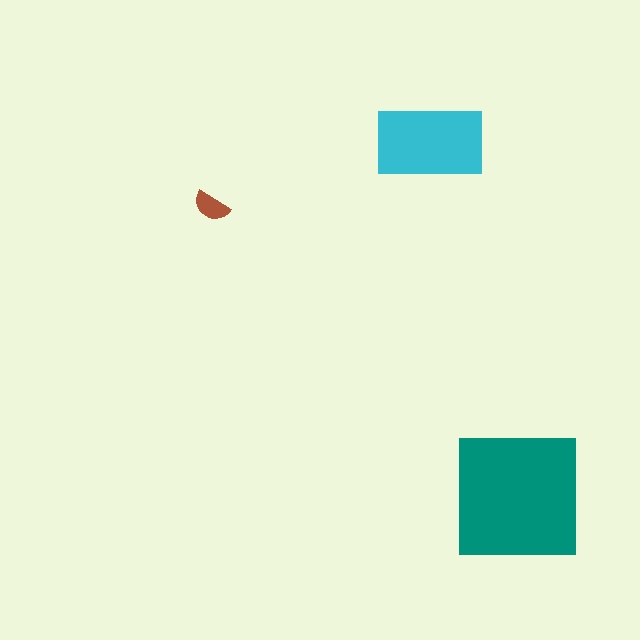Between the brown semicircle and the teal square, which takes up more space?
The teal square.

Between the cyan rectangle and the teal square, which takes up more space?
The teal square.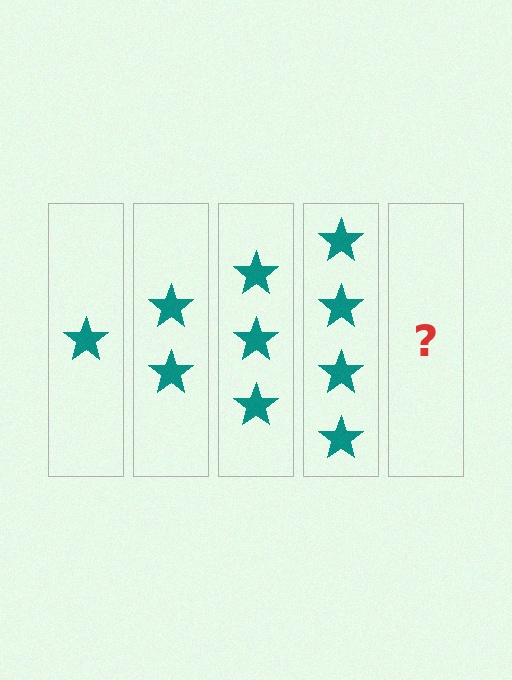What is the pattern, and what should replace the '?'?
The pattern is that each step adds one more star. The '?' should be 5 stars.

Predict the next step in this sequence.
The next step is 5 stars.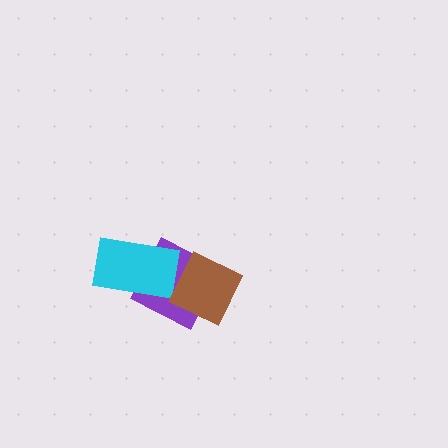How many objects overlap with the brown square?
1 object overlaps with the brown square.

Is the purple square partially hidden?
Yes, it is partially covered by another shape.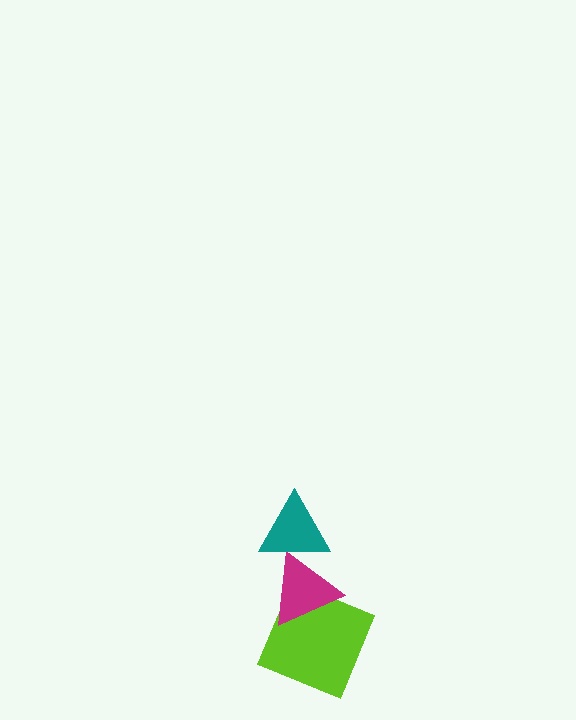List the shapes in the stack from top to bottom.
From top to bottom: the teal triangle, the magenta triangle, the lime square.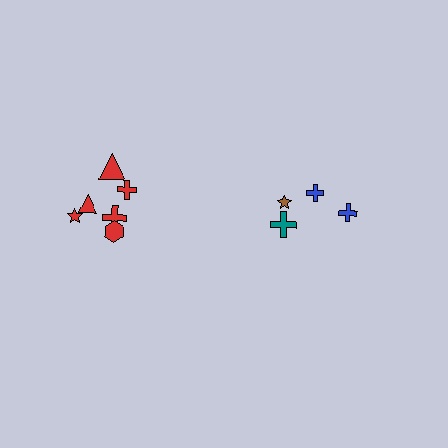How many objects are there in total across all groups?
There are 10 objects.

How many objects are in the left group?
There are 6 objects.